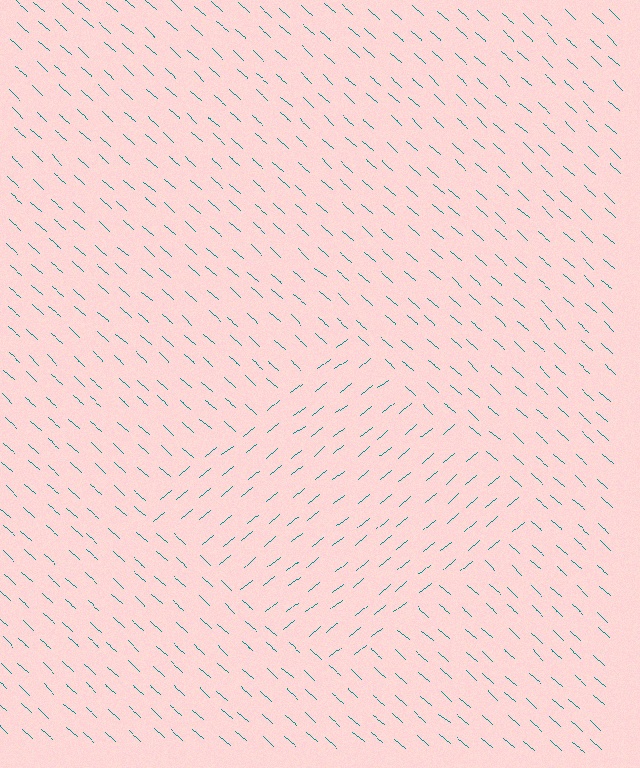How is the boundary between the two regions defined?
The boundary is defined purely by a change in line orientation (approximately 81 degrees difference). All lines are the same color and thickness.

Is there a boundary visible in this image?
Yes, there is a texture boundary formed by a change in line orientation.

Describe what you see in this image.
The image is filled with small teal line segments. A diamond region in the image has lines oriented differently from the surrounding lines, creating a visible texture boundary.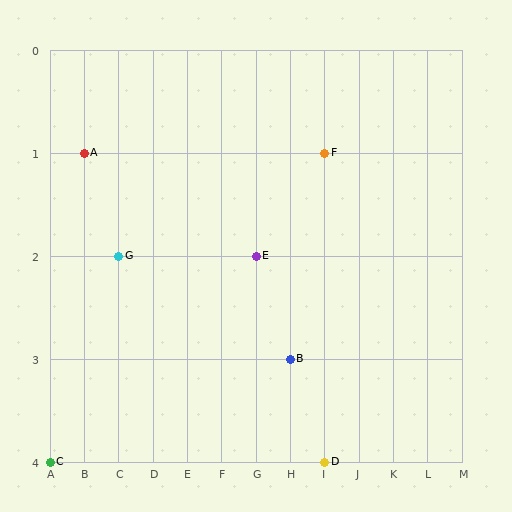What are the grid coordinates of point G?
Point G is at grid coordinates (C, 2).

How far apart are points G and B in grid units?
Points G and B are 5 columns and 1 row apart (about 5.1 grid units diagonally).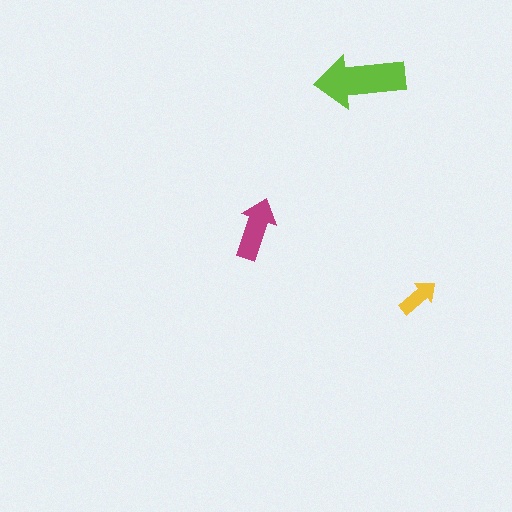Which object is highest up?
The lime arrow is topmost.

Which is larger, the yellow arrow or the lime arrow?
The lime one.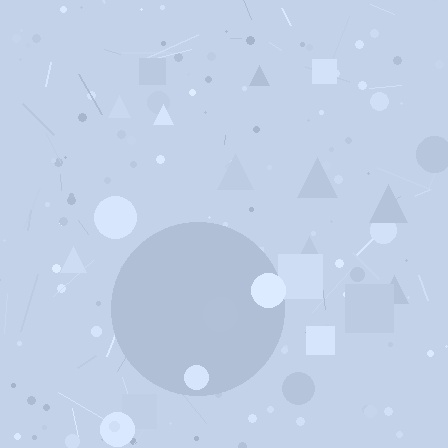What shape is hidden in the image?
A circle is hidden in the image.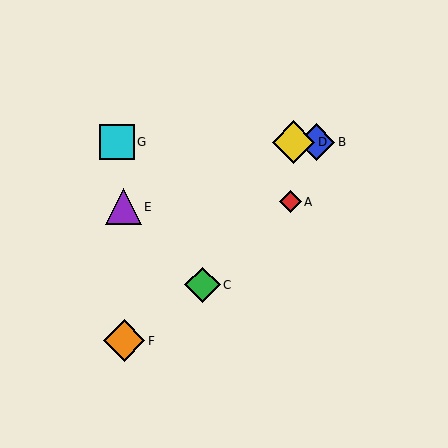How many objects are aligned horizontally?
3 objects (B, D, G) are aligned horizontally.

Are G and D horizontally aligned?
Yes, both are at y≈142.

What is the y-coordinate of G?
Object G is at y≈142.